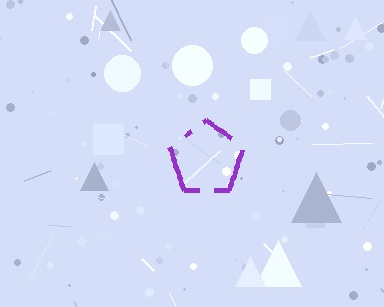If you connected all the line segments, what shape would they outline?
They would outline a pentagon.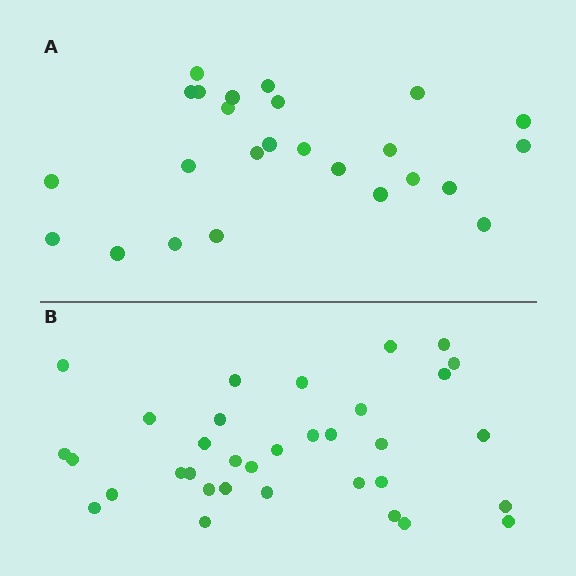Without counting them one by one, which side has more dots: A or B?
Region B (the bottom region) has more dots.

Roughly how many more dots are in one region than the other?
Region B has roughly 8 or so more dots than region A.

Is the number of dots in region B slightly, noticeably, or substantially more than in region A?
Region B has noticeably more, but not dramatically so. The ratio is roughly 1.4 to 1.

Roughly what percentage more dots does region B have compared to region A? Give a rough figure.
About 35% more.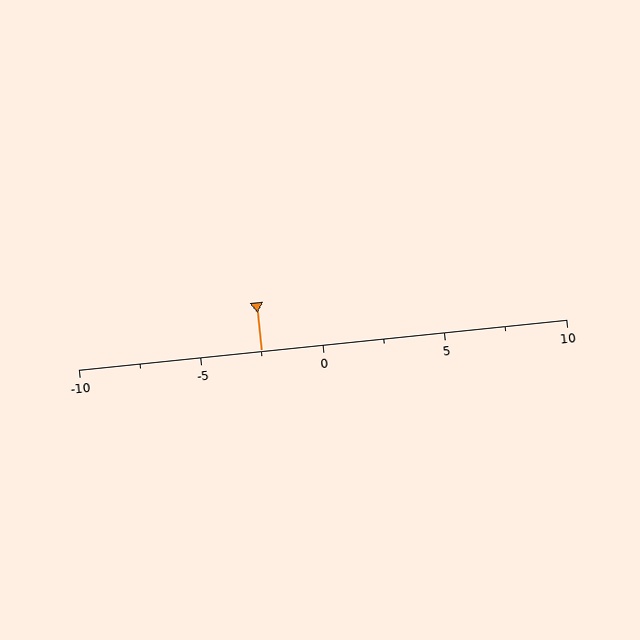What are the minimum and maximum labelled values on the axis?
The axis runs from -10 to 10.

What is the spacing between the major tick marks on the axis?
The major ticks are spaced 5 apart.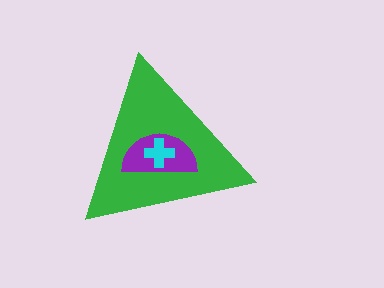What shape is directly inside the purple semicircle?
The cyan cross.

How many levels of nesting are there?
3.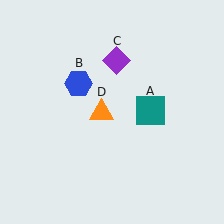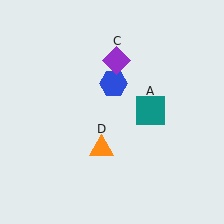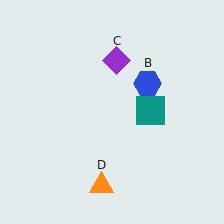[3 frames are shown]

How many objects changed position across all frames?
2 objects changed position: blue hexagon (object B), orange triangle (object D).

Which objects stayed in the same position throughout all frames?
Teal square (object A) and purple diamond (object C) remained stationary.